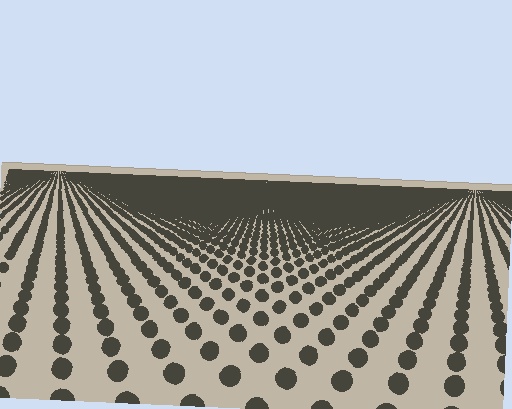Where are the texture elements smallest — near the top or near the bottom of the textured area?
Near the top.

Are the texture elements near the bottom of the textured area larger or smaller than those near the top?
Larger. Near the bottom, elements are closer to the viewer and appear at a bigger on-screen size.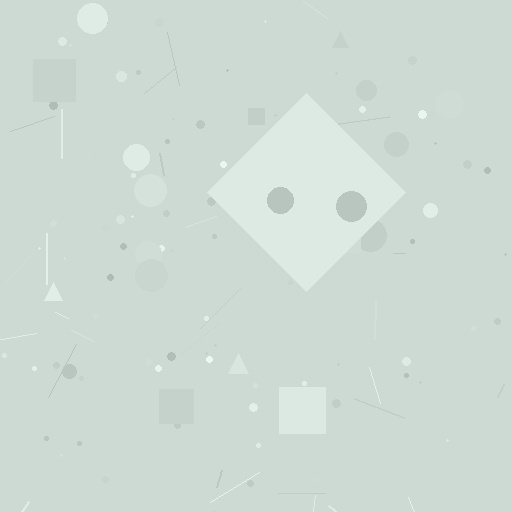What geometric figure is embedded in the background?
A diamond is embedded in the background.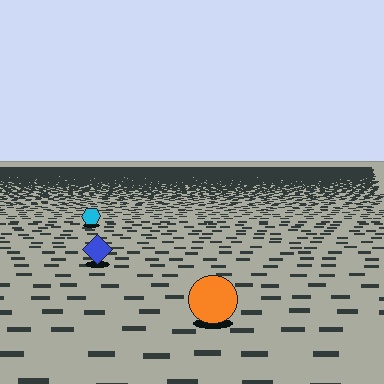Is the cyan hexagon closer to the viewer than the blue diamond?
No. The blue diamond is closer — you can tell from the texture gradient: the ground texture is coarser near it.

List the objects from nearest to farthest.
From nearest to farthest: the orange circle, the blue diamond, the cyan hexagon.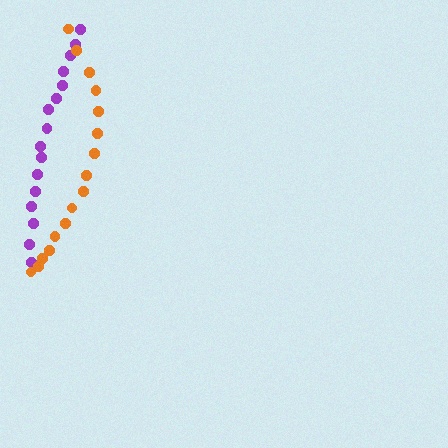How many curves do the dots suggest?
There are 2 distinct paths.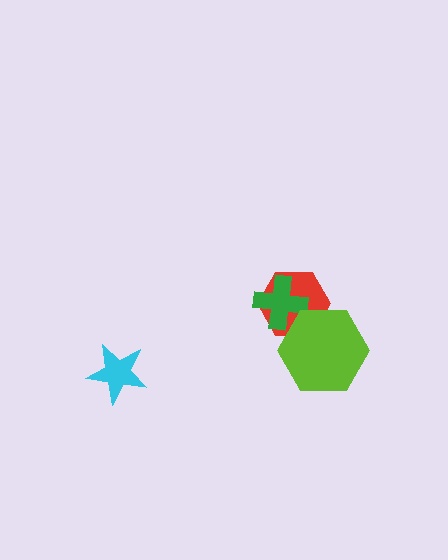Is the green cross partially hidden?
Yes, it is partially covered by another shape.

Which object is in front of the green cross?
The lime hexagon is in front of the green cross.